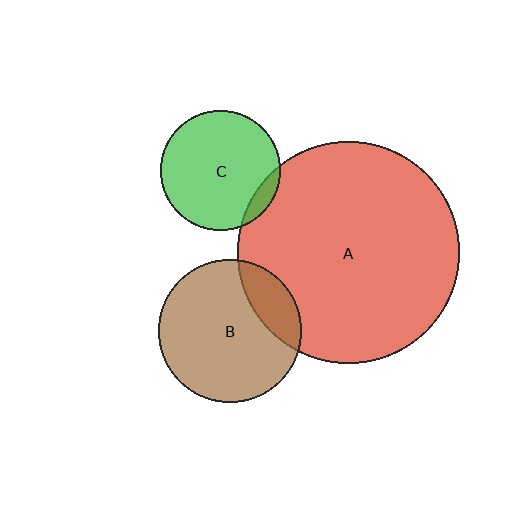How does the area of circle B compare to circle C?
Approximately 1.4 times.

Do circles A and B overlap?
Yes.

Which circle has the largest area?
Circle A (red).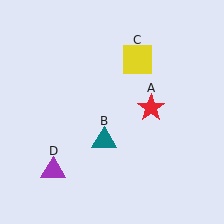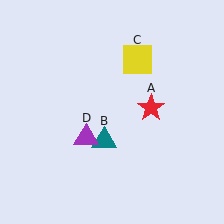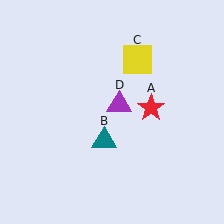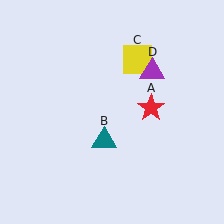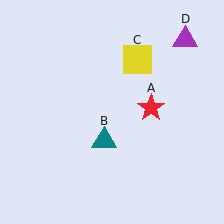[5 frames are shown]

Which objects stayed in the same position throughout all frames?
Red star (object A) and teal triangle (object B) and yellow square (object C) remained stationary.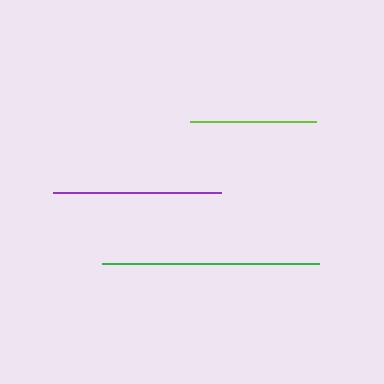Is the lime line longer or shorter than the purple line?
The purple line is longer than the lime line.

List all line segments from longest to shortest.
From longest to shortest: green, purple, lime.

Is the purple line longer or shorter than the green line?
The green line is longer than the purple line.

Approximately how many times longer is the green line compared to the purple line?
The green line is approximately 1.3 times the length of the purple line.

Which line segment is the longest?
The green line is the longest at approximately 217 pixels.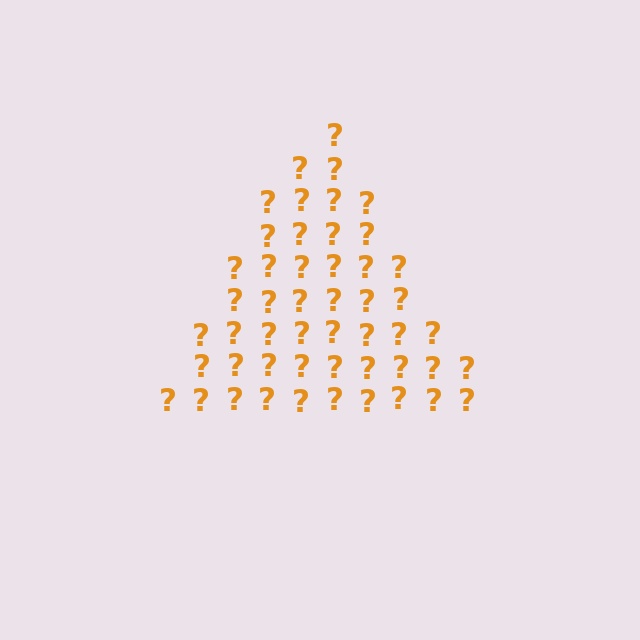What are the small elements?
The small elements are question marks.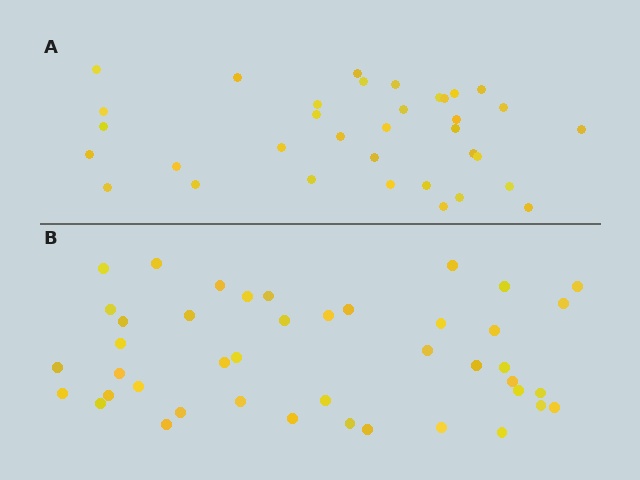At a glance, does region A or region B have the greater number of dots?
Region B (the bottom region) has more dots.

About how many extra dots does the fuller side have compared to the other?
Region B has roughly 8 or so more dots than region A.